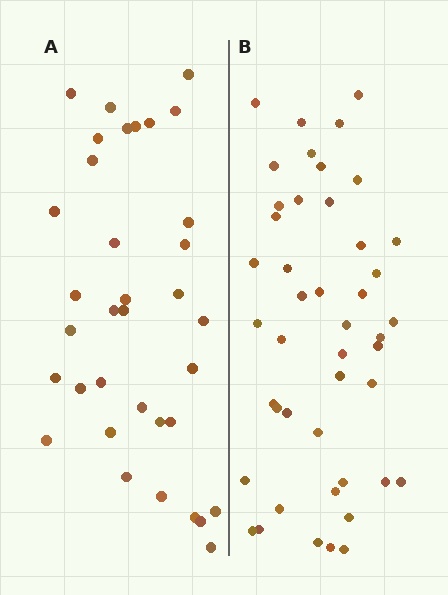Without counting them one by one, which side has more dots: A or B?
Region B (the right region) has more dots.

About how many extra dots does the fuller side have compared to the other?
Region B has roughly 10 or so more dots than region A.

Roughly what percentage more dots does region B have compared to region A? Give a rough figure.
About 30% more.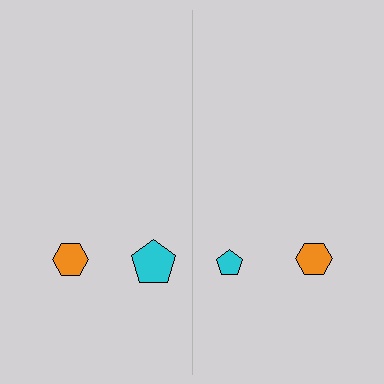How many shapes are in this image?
There are 4 shapes in this image.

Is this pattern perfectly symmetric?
No, the pattern is not perfectly symmetric. The cyan pentagon on the right side has a different size than its mirror counterpart.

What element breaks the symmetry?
The cyan pentagon on the right side has a different size than its mirror counterpart.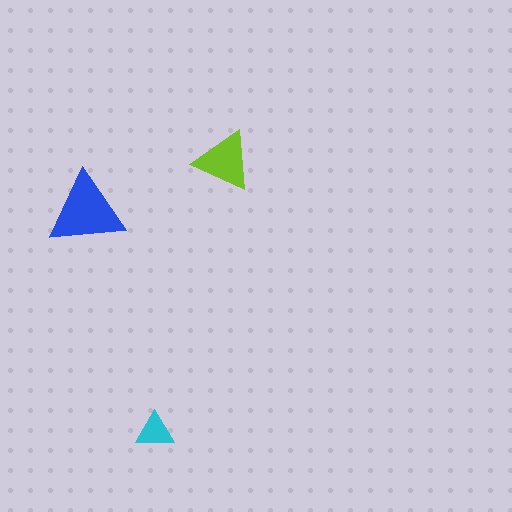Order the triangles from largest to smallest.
the blue one, the lime one, the cyan one.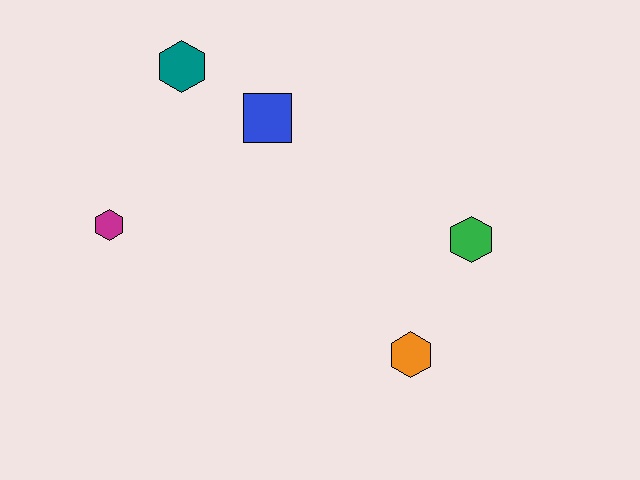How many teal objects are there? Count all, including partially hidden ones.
There is 1 teal object.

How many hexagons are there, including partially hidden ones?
There are 4 hexagons.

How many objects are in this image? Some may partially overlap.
There are 5 objects.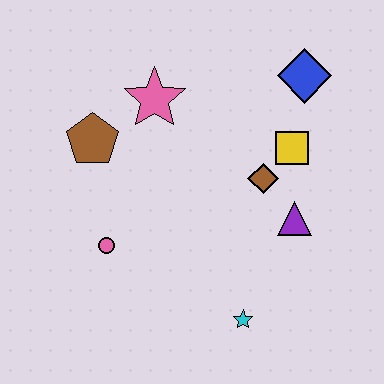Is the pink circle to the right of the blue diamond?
No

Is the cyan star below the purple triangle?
Yes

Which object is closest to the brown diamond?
The yellow square is closest to the brown diamond.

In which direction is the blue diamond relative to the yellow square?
The blue diamond is above the yellow square.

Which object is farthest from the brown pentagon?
The cyan star is farthest from the brown pentagon.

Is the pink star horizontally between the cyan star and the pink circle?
Yes